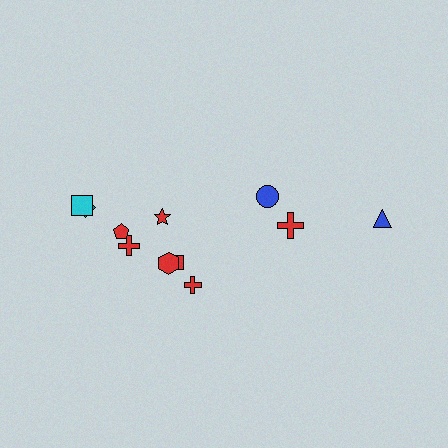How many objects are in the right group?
There are 3 objects.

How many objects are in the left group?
There are 8 objects.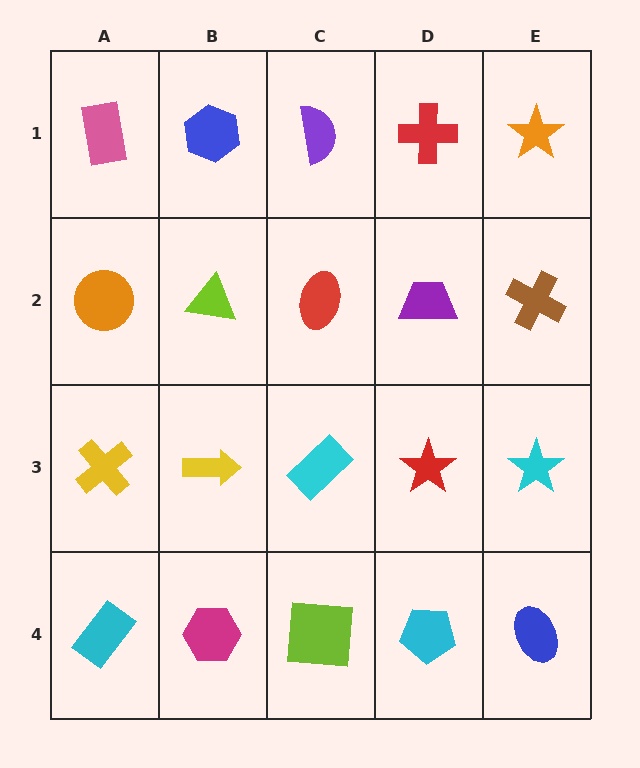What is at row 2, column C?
A red ellipse.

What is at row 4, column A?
A cyan rectangle.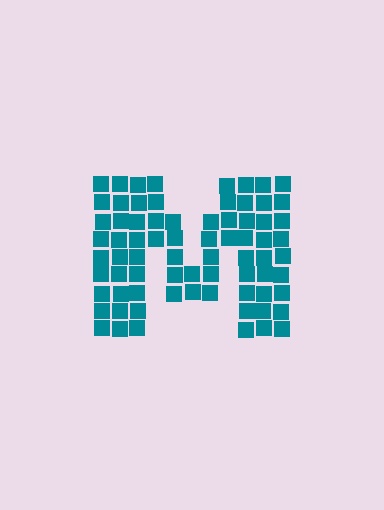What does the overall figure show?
The overall figure shows the letter M.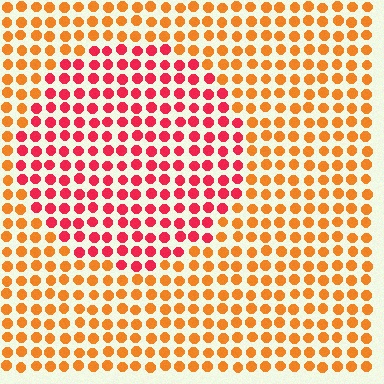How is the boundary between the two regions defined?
The boundary is defined purely by a slight shift in hue (about 41 degrees). Spacing, size, and orientation are identical on both sides.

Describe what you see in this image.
The image is filled with small orange elements in a uniform arrangement. A circle-shaped region is visible where the elements are tinted to a slightly different hue, forming a subtle color boundary.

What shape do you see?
I see a circle.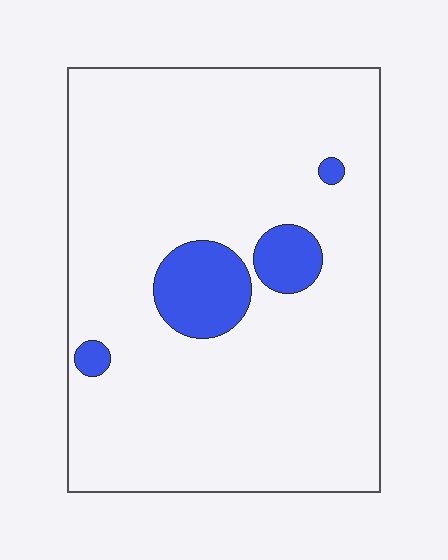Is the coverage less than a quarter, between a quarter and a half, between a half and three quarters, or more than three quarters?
Less than a quarter.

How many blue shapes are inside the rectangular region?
4.